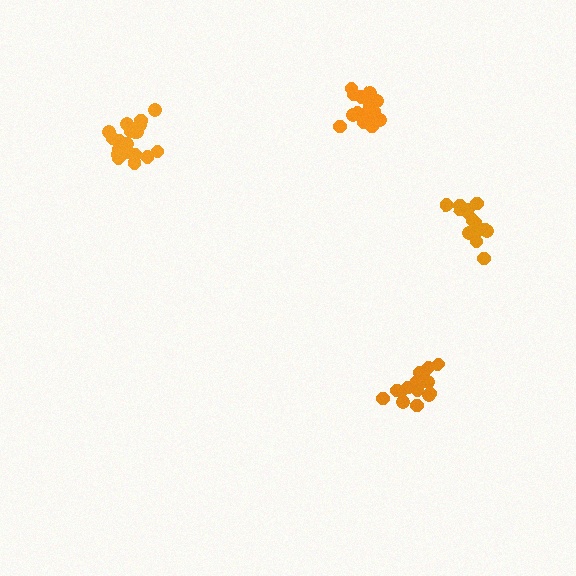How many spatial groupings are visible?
There are 4 spatial groupings.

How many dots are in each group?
Group 1: 15 dots, Group 2: 20 dots, Group 3: 16 dots, Group 4: 20 dots (71 total).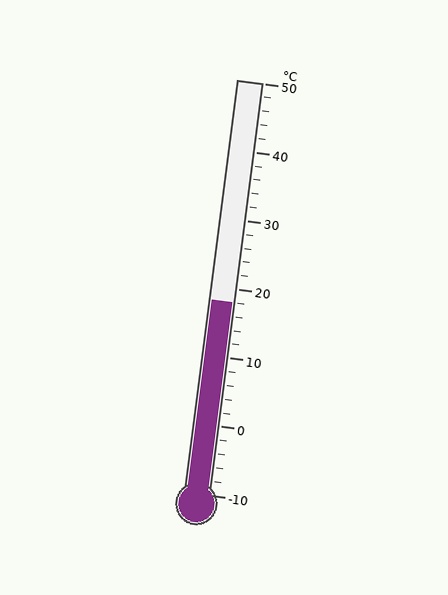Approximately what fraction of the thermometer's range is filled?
The thermometer is filled to approximately 45% of its range.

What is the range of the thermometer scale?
The thermometer scale ranges from -10°C to 50°C.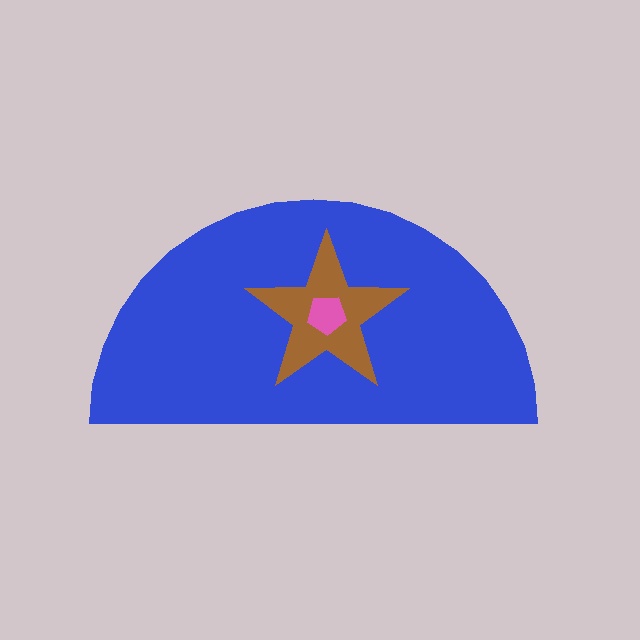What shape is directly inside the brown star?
The pink pentagon.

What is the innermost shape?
The pink pentagon.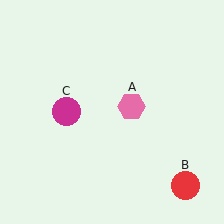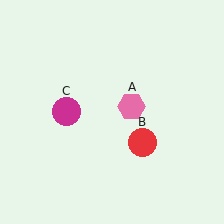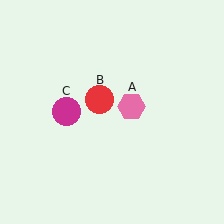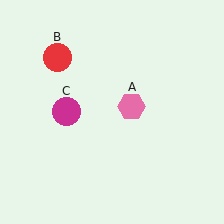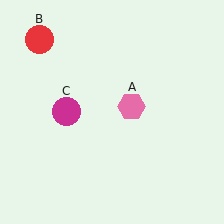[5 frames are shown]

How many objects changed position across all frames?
1 object changed position: red circle (object B).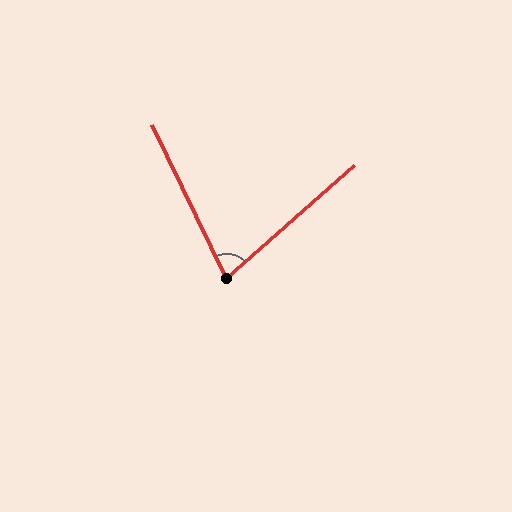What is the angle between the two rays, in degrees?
Approximately 74 degrees.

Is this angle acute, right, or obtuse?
It is acute.